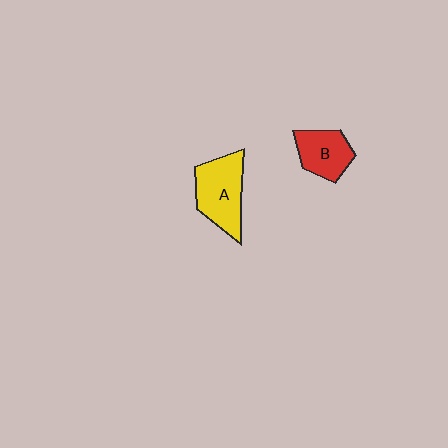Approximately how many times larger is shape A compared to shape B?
Approximately 1.4 times.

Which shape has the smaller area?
Shape B (red).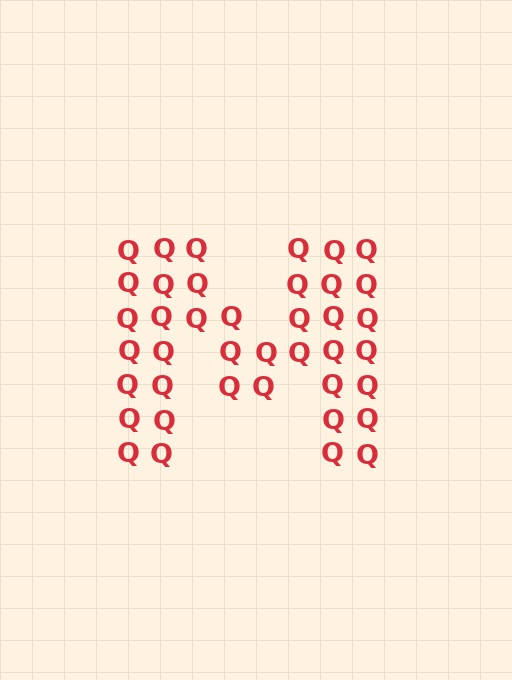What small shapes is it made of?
It is made of small letter Q's.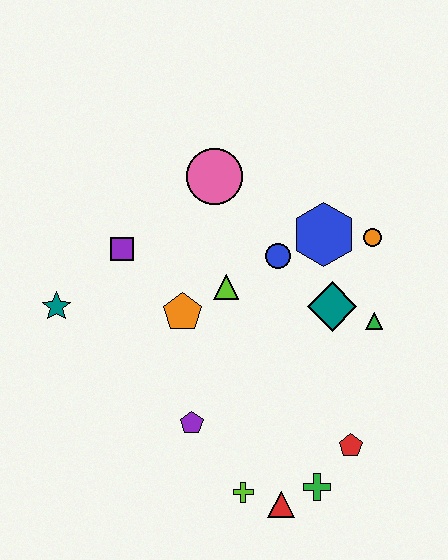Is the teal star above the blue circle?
No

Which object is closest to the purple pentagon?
The lime cross is closest to the purple pentagon.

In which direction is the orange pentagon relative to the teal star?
The orange pentagon is to the right of the teal star.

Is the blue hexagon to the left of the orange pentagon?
No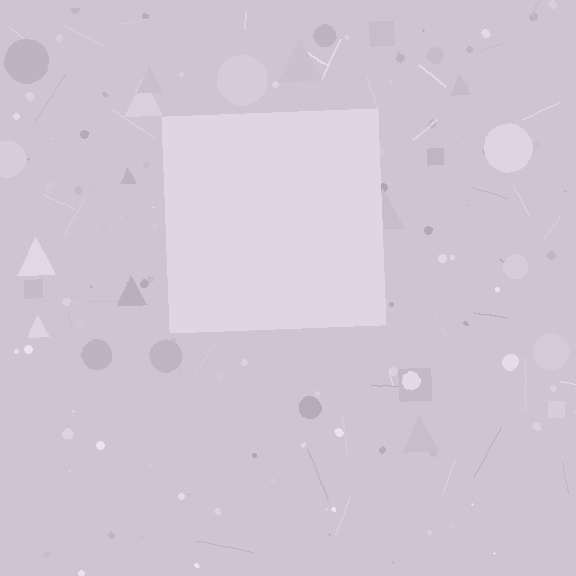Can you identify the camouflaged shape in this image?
The camouflaged shape is a square.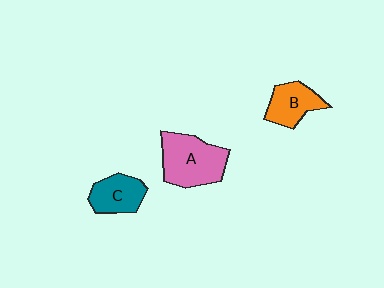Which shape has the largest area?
Shape A (pink).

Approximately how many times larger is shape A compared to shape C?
Approximately 1.6 times.